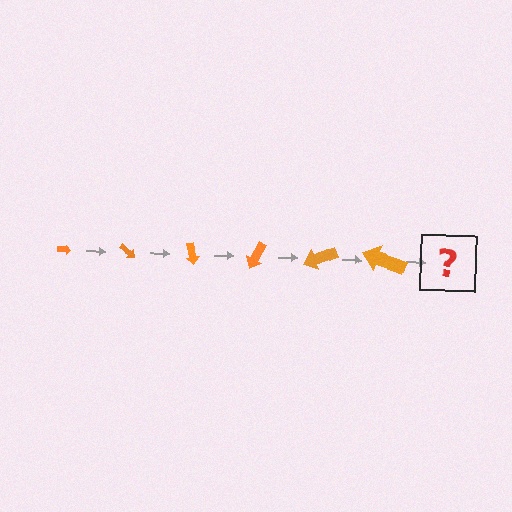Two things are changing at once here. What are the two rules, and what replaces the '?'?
The two rules are that the arrow grows larger each step and it rotates 40 degrees each step. The '?' should be an arrow, larger than the previous one and rotated 240 degrees from the start.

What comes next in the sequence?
The next element should be an arrow, larger than the previous one and rotated 240 degrees from the start.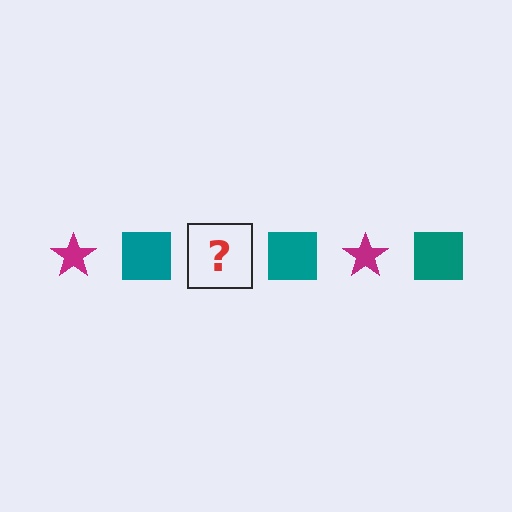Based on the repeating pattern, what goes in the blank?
The blank should be a magenta star.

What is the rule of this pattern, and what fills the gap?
The rule is that the pattern alternates between magenta star and teal square. The gap should be filled with a magenta star.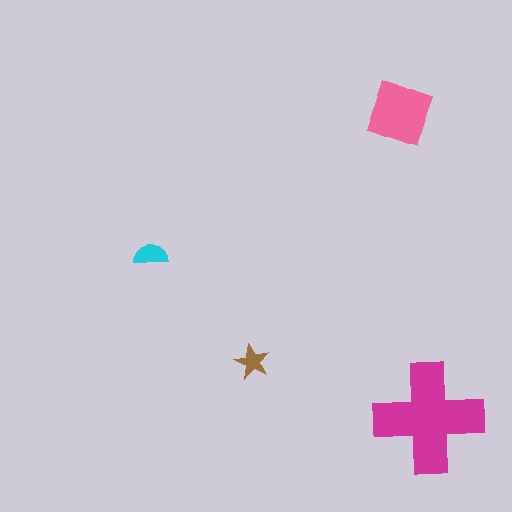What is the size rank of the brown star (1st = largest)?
4th.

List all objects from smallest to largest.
The brown star, the cyan semicircle, the pink diamond, the magenta cross.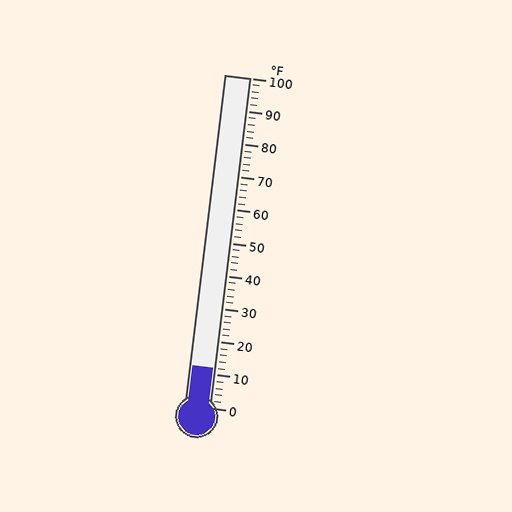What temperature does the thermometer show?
The thermometer shows approximately 12°F.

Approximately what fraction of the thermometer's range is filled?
The thermometer is filled to approximately 10% of its range.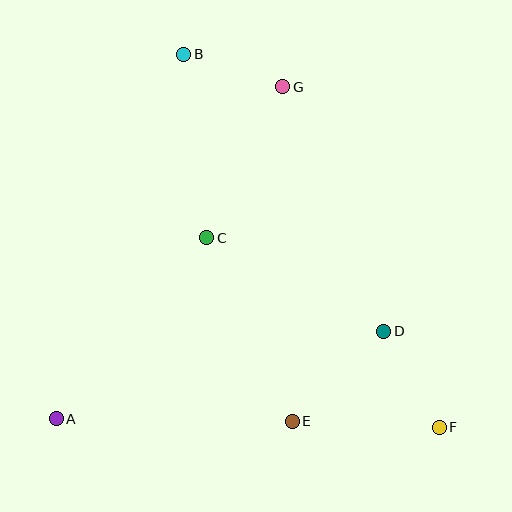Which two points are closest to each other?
Points B and G are closest to each other.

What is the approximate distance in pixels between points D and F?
The distance between D and F is approximately 111 pixels.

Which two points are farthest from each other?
Points B and F are farthest from each other.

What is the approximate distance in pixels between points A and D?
The distance between A and D is approximately 339 pixels.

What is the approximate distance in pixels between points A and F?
The distance between A and F is approximately 383 pixels.